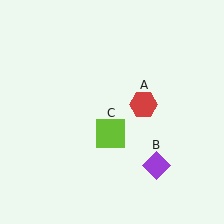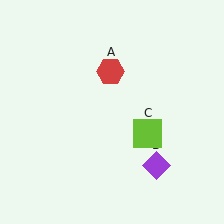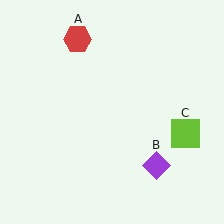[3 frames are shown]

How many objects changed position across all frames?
2 objects changed position: red hexagon (object A), lime square (object C).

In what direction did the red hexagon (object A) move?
The red hexagon (object A) moved up and to the left.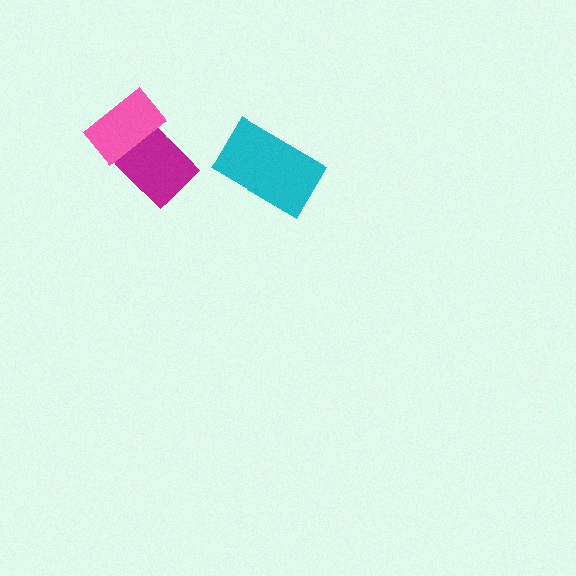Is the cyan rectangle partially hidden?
No, no other shape covers it.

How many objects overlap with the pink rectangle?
1 object overlaps with the pink rectangle.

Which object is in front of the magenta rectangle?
The pink rectangle is in front of the magenta rectangle.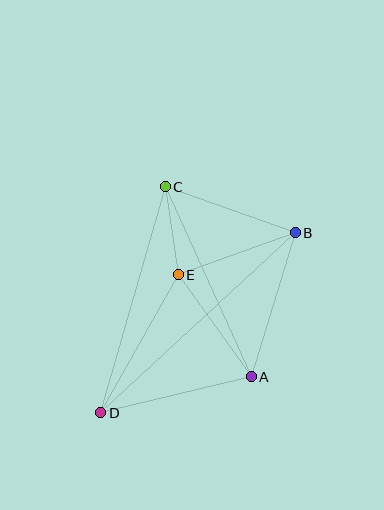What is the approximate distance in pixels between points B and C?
The distance between B and C is approximately 138 pixels.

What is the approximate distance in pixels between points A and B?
The distance between A and B is approximately 150 pixels.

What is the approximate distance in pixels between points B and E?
The distance between B and E is approximately 124 pixels.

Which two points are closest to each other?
Points C and E are closest to each other.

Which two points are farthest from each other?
Points B and D are farthest from each other.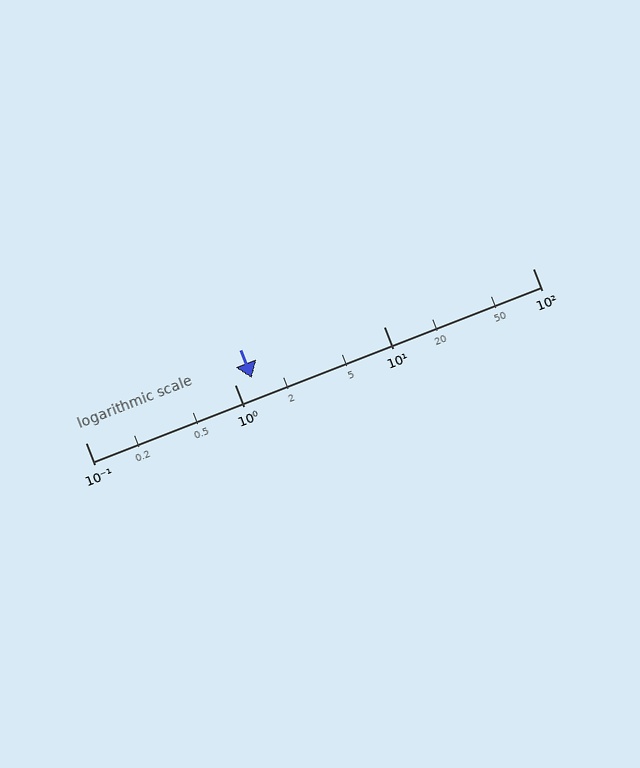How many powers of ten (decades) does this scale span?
The scale spans 3 decades, from 0.1 to 100.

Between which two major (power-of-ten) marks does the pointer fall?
The pointer is between 1 and 10.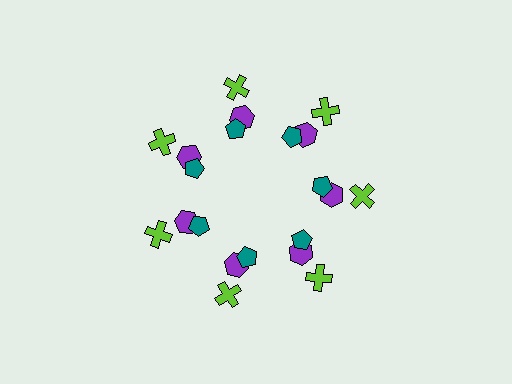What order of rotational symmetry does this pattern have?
This pattern has 7-fold rotational symmetry.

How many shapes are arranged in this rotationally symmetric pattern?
There are 21 shapes, arranged in 7 groups of 3.